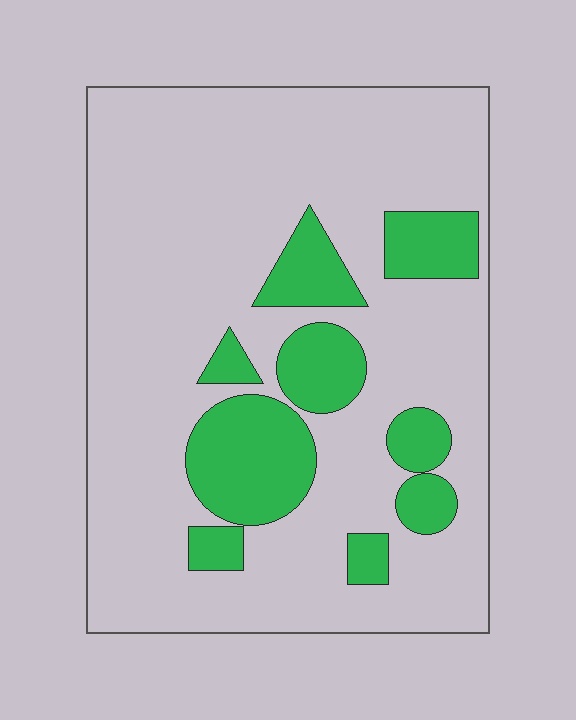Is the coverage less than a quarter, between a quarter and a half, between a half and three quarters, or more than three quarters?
Less than a quarter.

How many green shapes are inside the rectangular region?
9.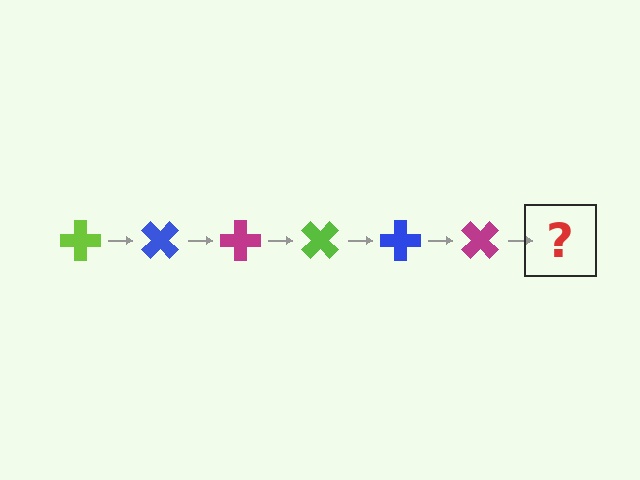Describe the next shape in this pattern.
It should be a lime cross, rotated 270 degrees from the start.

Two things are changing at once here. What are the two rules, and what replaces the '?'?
The two rules are that it rotates 45 degrees each step and the color cycles through lime, blue, and magenta. The '?' should be a lime cross, rotated 270 degrees from the start.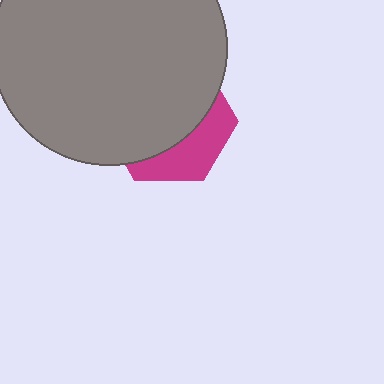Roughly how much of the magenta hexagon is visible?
A small part of it is visible (roughly 33%).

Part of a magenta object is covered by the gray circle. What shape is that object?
It is a hexagon.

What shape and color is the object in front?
The object in front is a gray circle.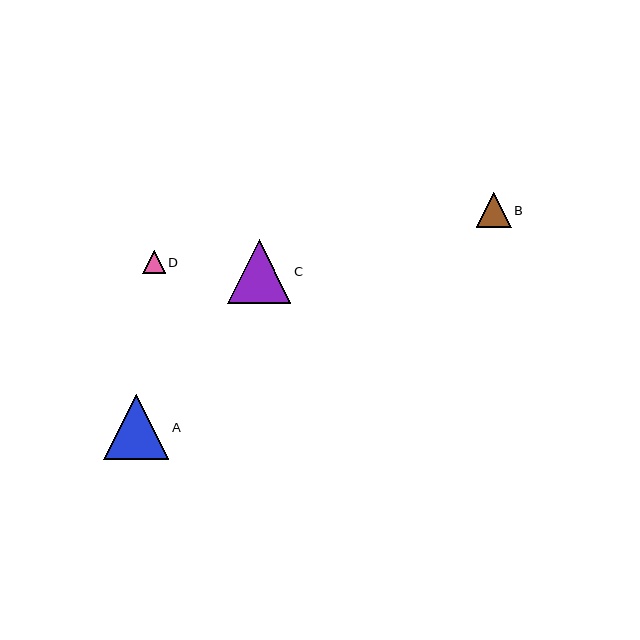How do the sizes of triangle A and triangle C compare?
Triangle A and triangle C are approximately the same size.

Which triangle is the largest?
Triangle A is the largest with a size of approximately 65 pixels.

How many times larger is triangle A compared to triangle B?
Triangle A is approximately 1.9 times the size of triangle B.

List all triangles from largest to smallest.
From largest to smallest: A, C, B, D.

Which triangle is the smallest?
Triangle D is the smallest with a size of approximately 23 pixels.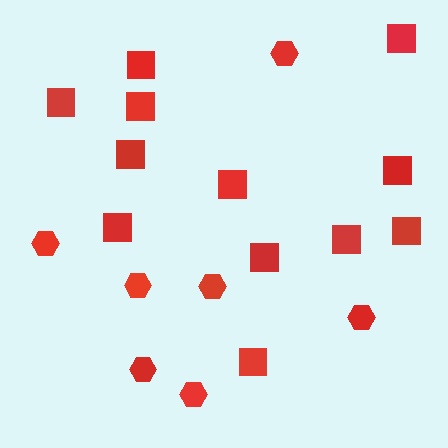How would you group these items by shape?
There are 2 groups: one group of hexagons (7) and one group of squares (12).